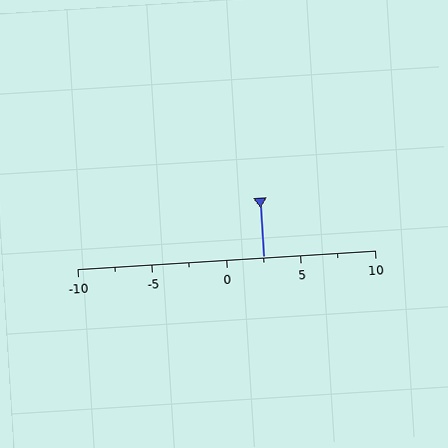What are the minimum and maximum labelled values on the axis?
The axis runs from -10 to 10.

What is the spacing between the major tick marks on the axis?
The major ticks are spaced 5 apart.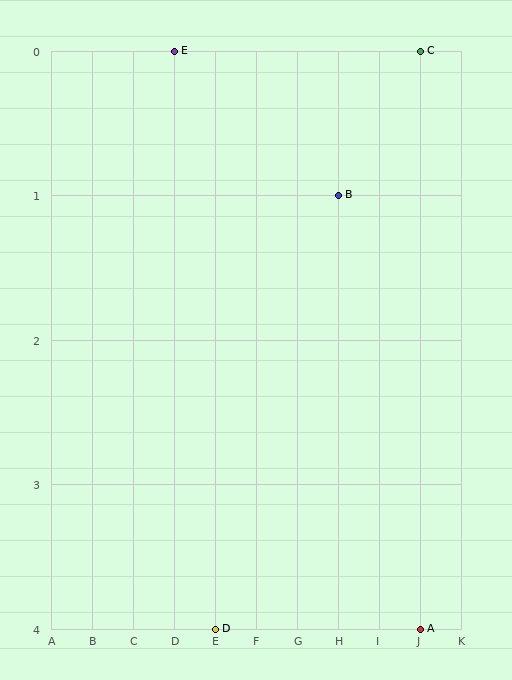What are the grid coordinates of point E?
Point E is at grid coordinates (D, 0).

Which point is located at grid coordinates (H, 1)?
Point B is at (H, 1).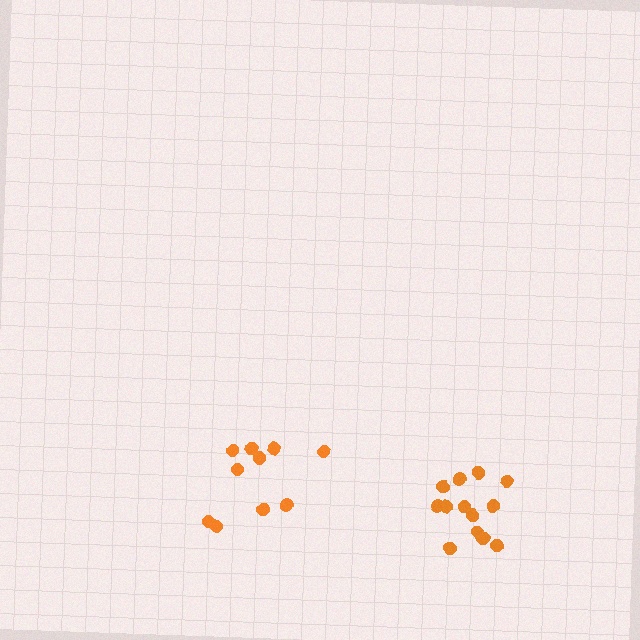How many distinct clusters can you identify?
There are 2 distinct clusters.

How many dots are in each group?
Group 1: 10 dots, Group 2: 13 dots (23 total).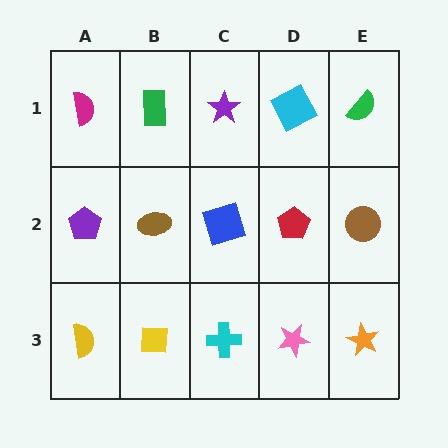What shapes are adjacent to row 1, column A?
A purple pentagon (row 2, column A), a green rectangle (row 1, column B).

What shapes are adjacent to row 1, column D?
A red pentagon (row 2, column D), a purple star (row 1, column C), a green semicircle (row 1, column E).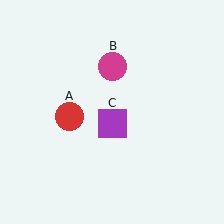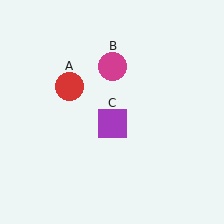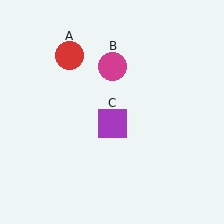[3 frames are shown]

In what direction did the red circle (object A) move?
The red circle (object A) moved up.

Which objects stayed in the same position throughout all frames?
Magenta circle (object B) and purple square (object C) remained stationary.